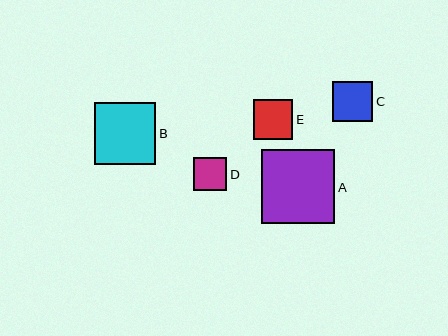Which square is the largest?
Square A is the largest with a size of approximately 74 pixels.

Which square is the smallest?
Square D is the smallest with a size of approximately 33 pixels.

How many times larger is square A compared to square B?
Square A is approximately 1.2 times the size of square B.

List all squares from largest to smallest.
From largest to smallest: A, B, C, E, D.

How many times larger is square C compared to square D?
Square C is approximately 1.2 times the size of square D.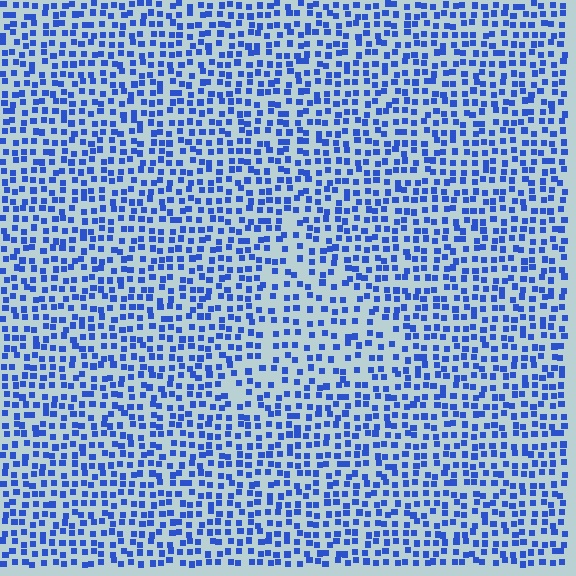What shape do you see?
I see a triangle.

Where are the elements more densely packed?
The elements are more densely packed outside the triangle boundary.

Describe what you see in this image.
The image contains small blue elements arranged at two different densities. A triangle-shaped region is visible where the elements are less densely packed than the surrounding area.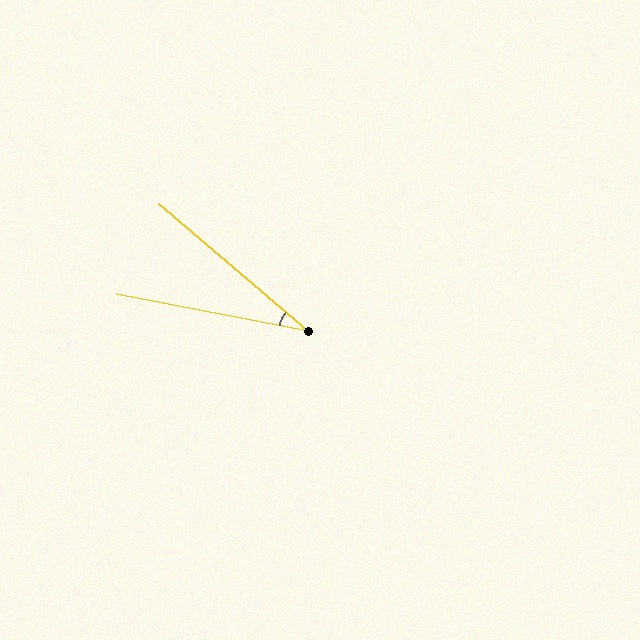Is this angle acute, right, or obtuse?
It is acute.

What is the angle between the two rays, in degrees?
Approximately 29 degrees.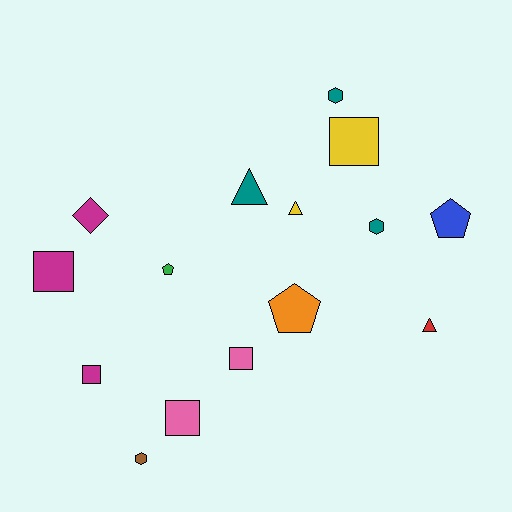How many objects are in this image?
There are 15 objects.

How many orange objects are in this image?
There is 1 orange object.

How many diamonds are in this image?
There is 1 diamond.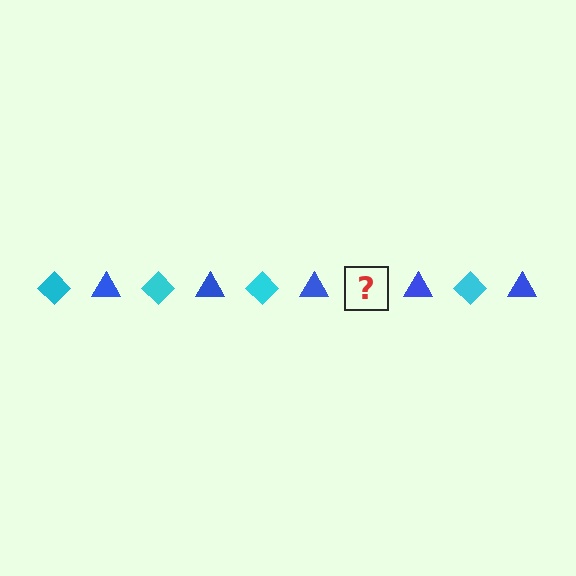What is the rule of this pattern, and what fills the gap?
The rule is that the pattern alternates between cyan diamond and blue triangle. The gap should be filled with a cyan diamond.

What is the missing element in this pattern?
The missing element is a cyan diamond.